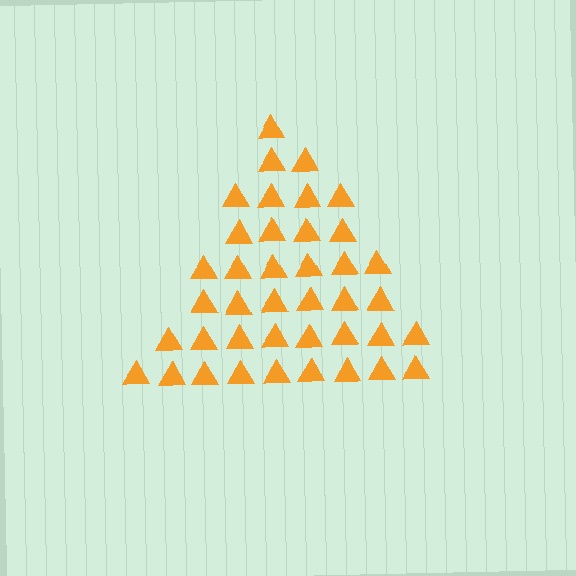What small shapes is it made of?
It is made of small triangles.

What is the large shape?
The large shape is a triangle.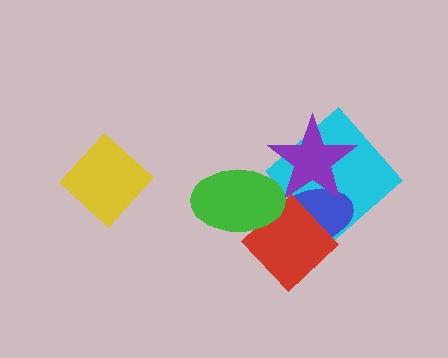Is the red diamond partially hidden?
Yes, it is partially covered by another shape.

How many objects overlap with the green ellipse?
3 objects overlap with the green ellipse.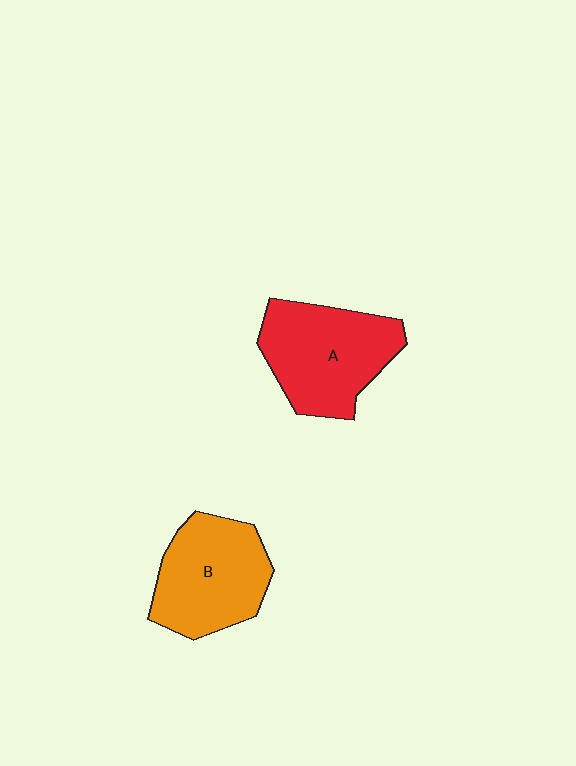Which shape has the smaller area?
Shape B (orange).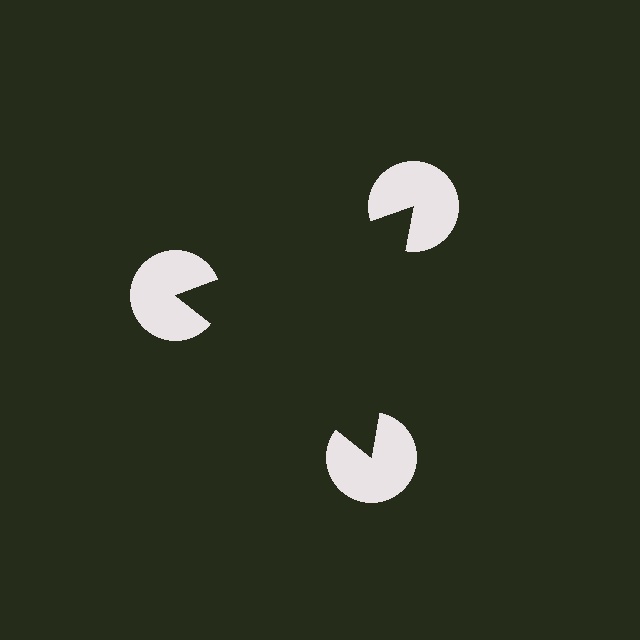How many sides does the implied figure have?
3 sides.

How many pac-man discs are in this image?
There are 3 — one at each vertex of the illusory triangle.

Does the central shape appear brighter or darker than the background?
It typically appears slightly darker than the background, even though no actual brightness change is drawn.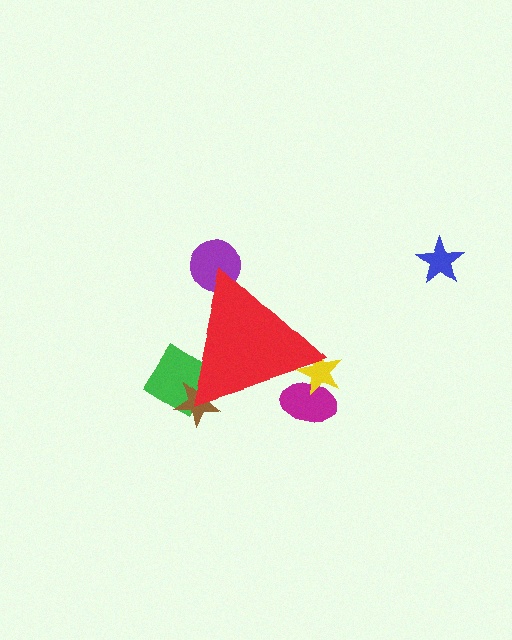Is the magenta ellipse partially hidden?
Yes, the magenta ellipse is partially hidden behind the red triangle.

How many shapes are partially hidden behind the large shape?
5 shapes are partially hidden.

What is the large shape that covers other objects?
A red triangle.